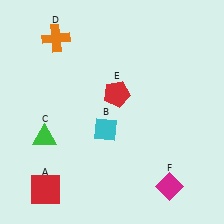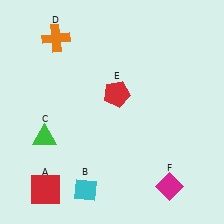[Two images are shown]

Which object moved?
The cyan diamond (B) moved down.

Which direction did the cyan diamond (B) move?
The cyan diamond (B) moved down.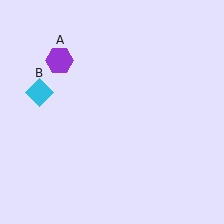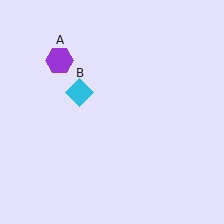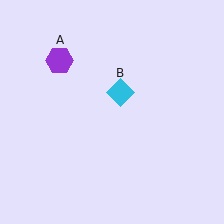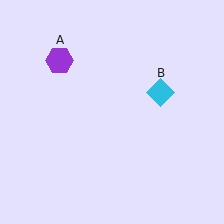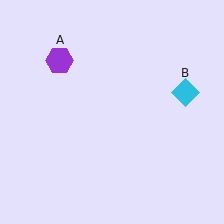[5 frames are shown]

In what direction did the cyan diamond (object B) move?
The cyan diamond (object B) moved right.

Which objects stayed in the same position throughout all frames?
Purple hexagon (object A) remained stationary.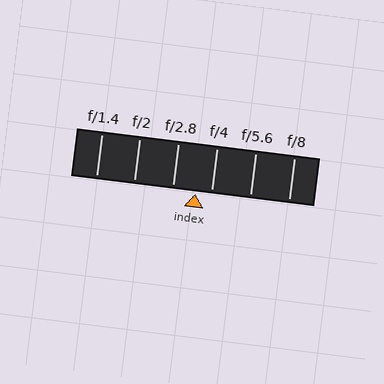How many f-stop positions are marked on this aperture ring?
There are 6 f-stop positions marked.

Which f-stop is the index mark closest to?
The index mark is closest to f/4.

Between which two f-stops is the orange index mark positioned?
The index mark is between f/2.8 and f/4.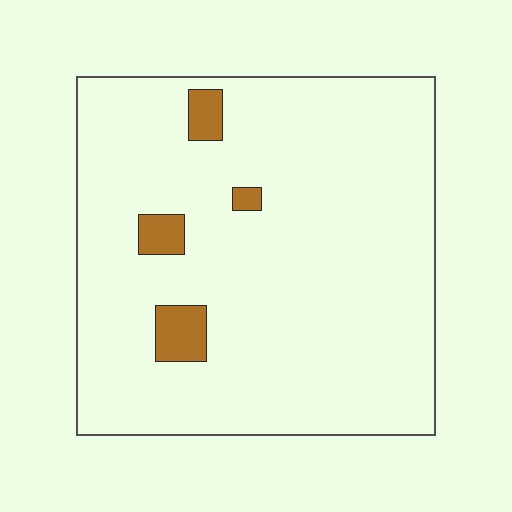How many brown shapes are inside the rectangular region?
4.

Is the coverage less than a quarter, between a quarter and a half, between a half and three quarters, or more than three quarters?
Less than a quarter.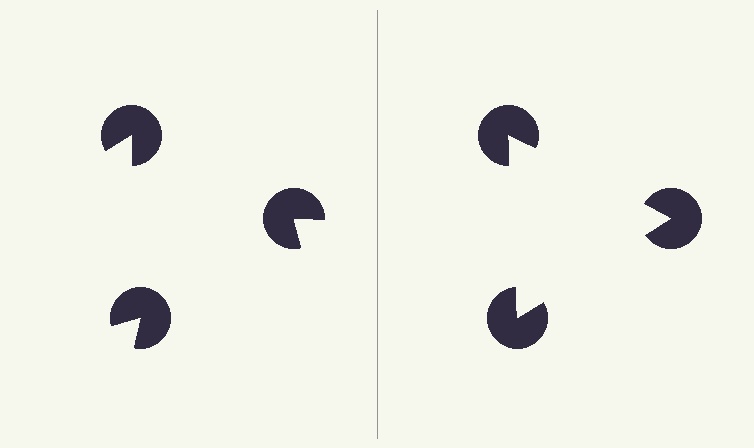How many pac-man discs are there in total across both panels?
6 — 3 on each side.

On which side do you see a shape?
An illusory triangle appears on the right side. On the left side the wedge cuts are rotated, so no coherent shape forms.